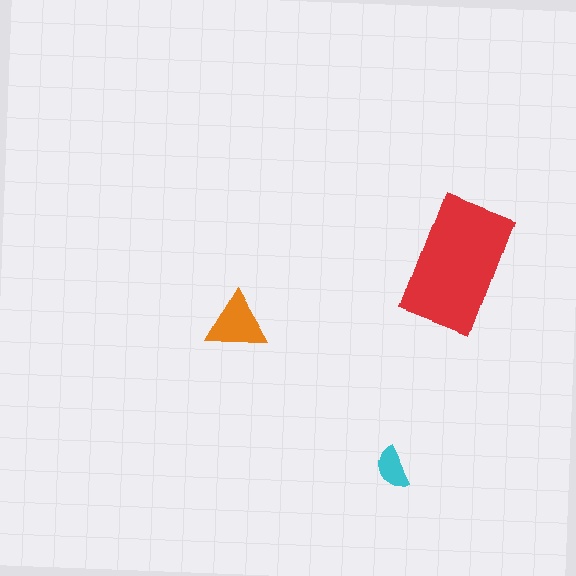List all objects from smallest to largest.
The cyan semicircle, the orange triangle, the red rectangle.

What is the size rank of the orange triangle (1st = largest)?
2nd.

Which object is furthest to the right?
The red rectangle is rightmost.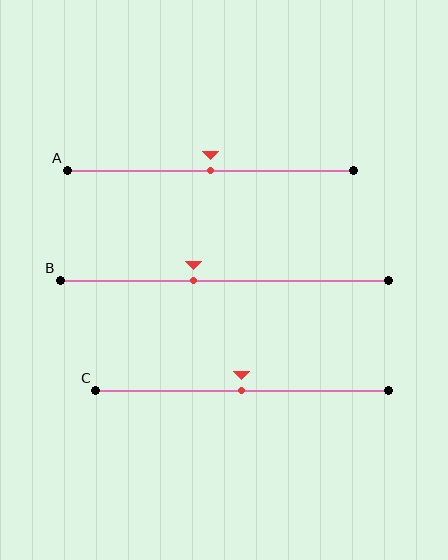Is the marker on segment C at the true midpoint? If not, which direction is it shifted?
Yes, the marker on segment C is at the true midpoint.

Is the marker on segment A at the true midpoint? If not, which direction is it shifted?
Yes, the marker on segment A is at the true midpoint.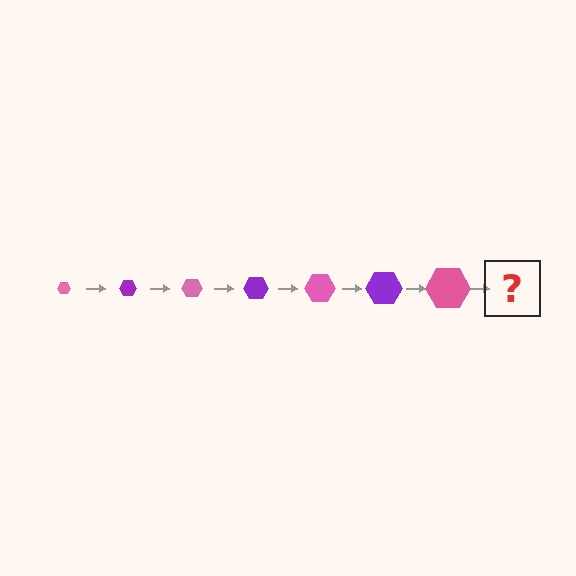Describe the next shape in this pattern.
It should be a purple hexagon, larger than the previous one.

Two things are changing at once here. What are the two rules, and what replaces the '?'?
The two rules are that the hexagon grows larger each step and the color cycles through pink and purple. The '?' should be a purple hexagon, larger than the previous one.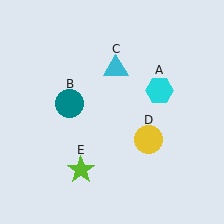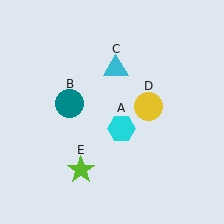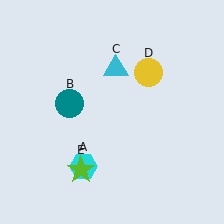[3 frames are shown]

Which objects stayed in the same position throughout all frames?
Teal circle (object B) and cyan triangle (object C) and lime star (object E) remained stationary.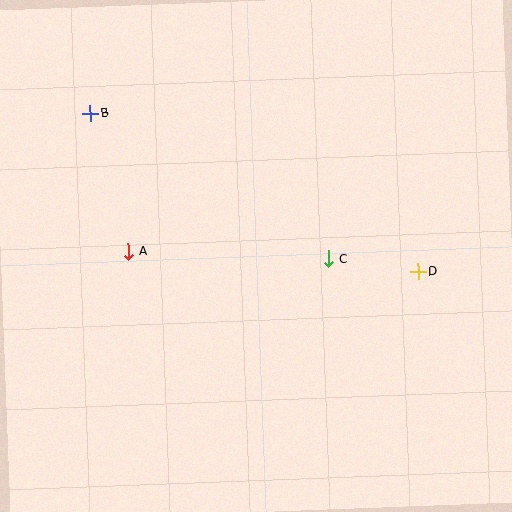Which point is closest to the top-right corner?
Point D is closest to the top-right corner.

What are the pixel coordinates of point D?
Point D is at (418, 272).